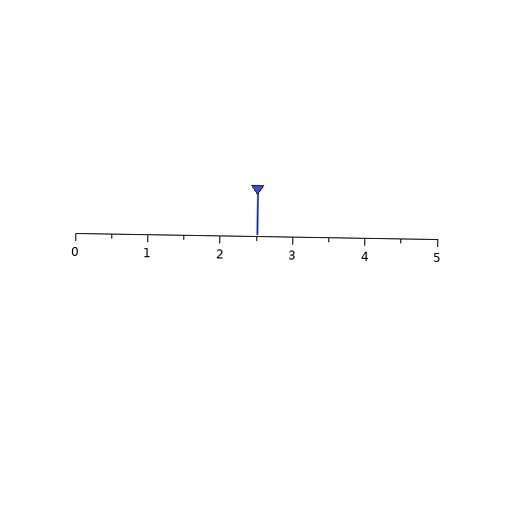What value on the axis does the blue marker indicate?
The marker indicates approximately 2.5.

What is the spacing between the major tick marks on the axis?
The major ticks are spaced 1 apart.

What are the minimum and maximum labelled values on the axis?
The axis runs from 0 to 5.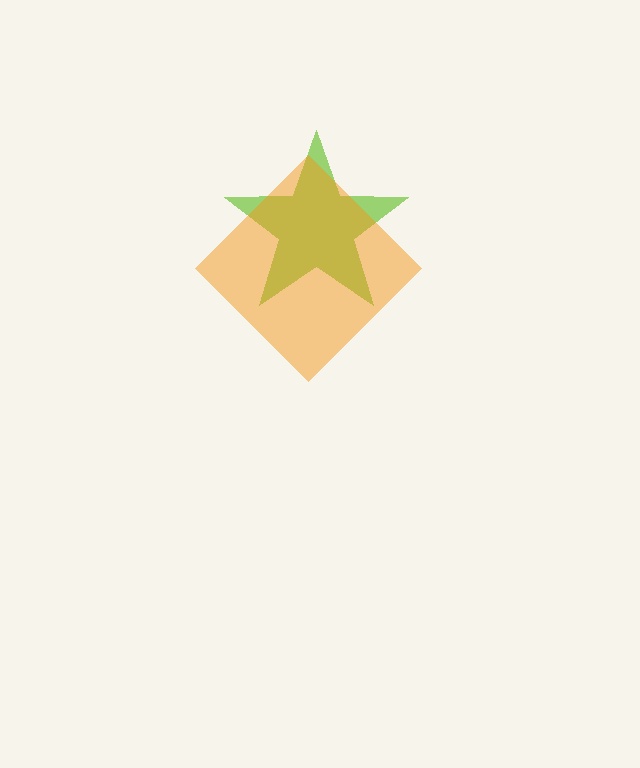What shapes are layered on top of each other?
The layered shapes are: a lime star, an orange diamond.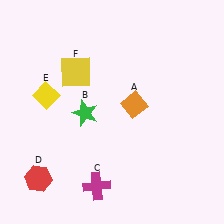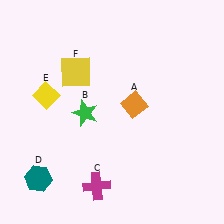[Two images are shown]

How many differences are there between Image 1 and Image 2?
There is 1 difference between the two images.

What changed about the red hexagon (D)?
In Image 1, D is red. In Image 2, it changed to teal.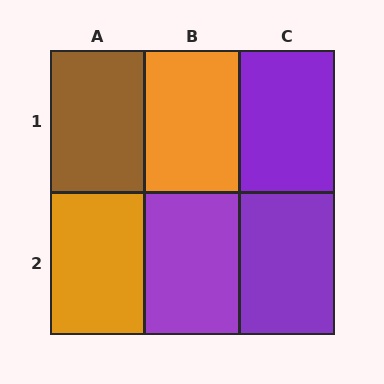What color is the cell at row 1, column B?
Orange.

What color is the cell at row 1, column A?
Brown.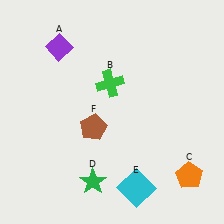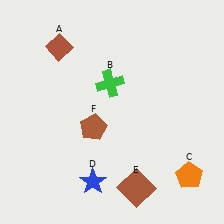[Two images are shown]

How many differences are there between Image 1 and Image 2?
There are 3 differences between the two images.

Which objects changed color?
A changed from purple to brown. D changed from green to blue. E changed from cyan to brown.